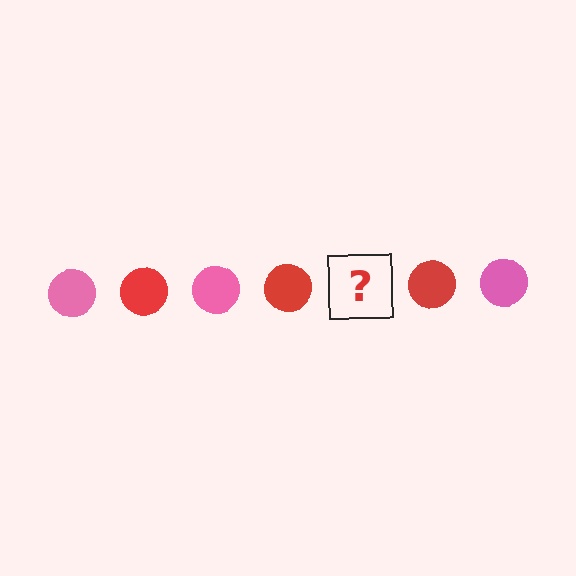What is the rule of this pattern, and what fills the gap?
The rule is that the pattern cycles through pink, red circles. The gap should be filled with a pink circle.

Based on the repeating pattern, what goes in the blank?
The blank should be a pink circle.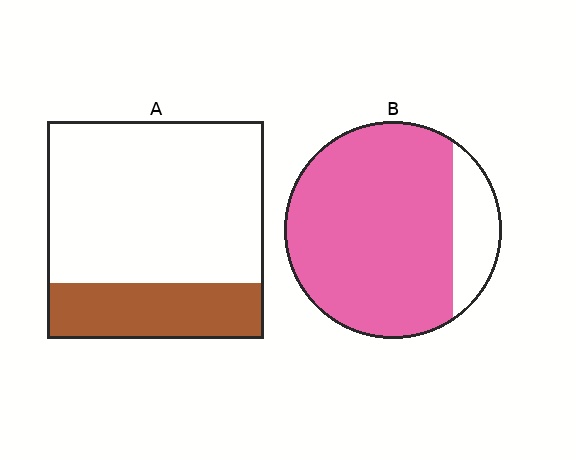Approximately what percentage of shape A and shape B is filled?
A is approximately 25% and B is approximately 85%.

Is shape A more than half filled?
No.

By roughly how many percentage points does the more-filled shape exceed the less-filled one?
By roughly 60 percentage points (B over A).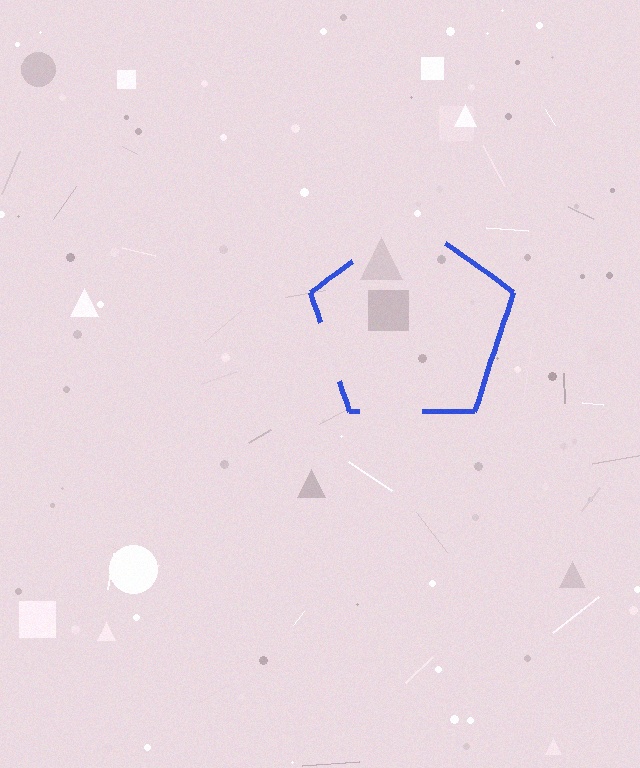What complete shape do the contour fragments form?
The contour fragments form a pentagon.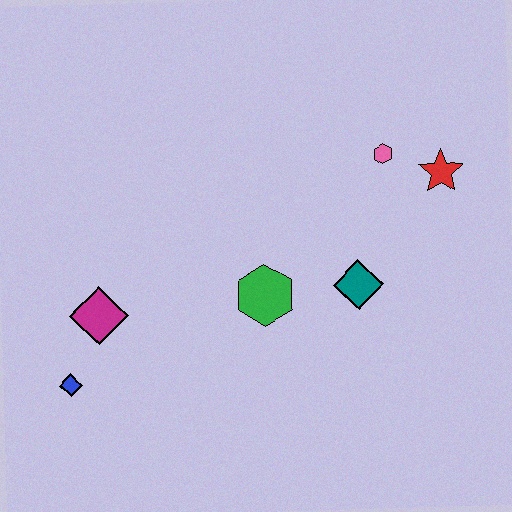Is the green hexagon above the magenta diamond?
Yes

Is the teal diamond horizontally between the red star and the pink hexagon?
No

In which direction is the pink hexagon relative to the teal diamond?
The pink hexagon is above the teal diamond.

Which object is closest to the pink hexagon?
The red star is closest to the pink hexagon.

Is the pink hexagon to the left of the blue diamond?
No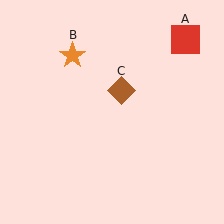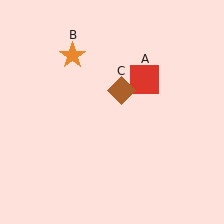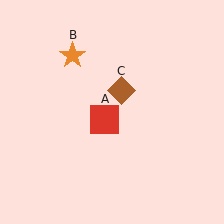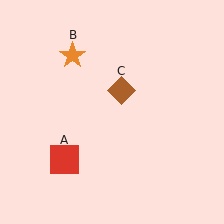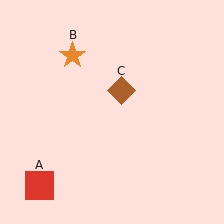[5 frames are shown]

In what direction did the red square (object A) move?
The red square (object A) moved down and to the left.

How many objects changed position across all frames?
1 object changed position: red square (object A).